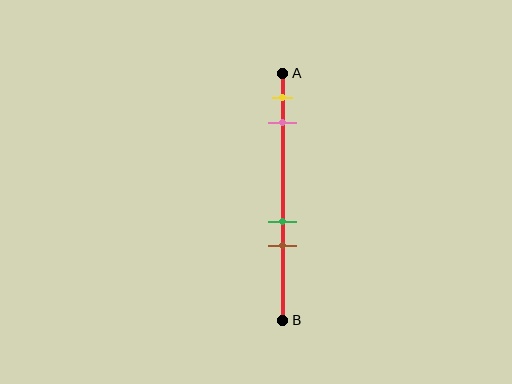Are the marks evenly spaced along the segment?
No, the marks are not evenly spaced.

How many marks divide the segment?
There are 4 marks dividing the segment.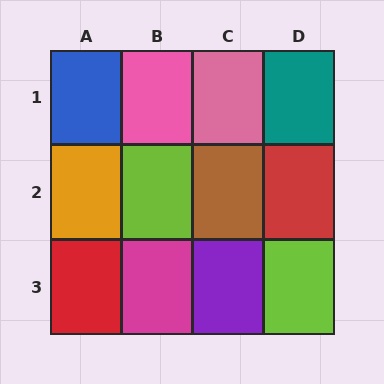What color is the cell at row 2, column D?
Red.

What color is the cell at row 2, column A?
Orange.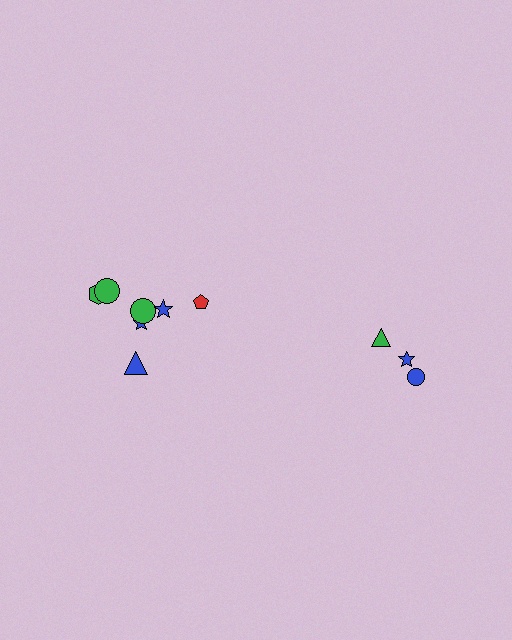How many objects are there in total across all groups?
There are 10 objects.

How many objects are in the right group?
There are 3 objects.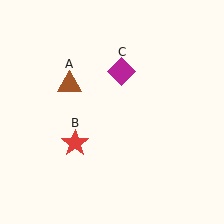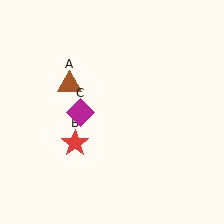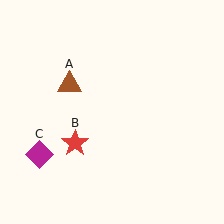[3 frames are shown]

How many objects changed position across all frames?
1 object changed position: magenta diamond (object C).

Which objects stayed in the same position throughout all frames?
Brown triangle (object A) and red star (object B) remained stationary.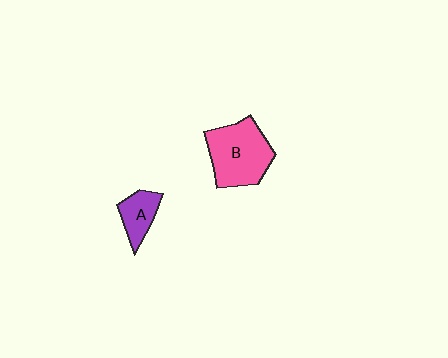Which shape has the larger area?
Shape B (pink).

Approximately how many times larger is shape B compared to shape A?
Approximately 2.2 times.